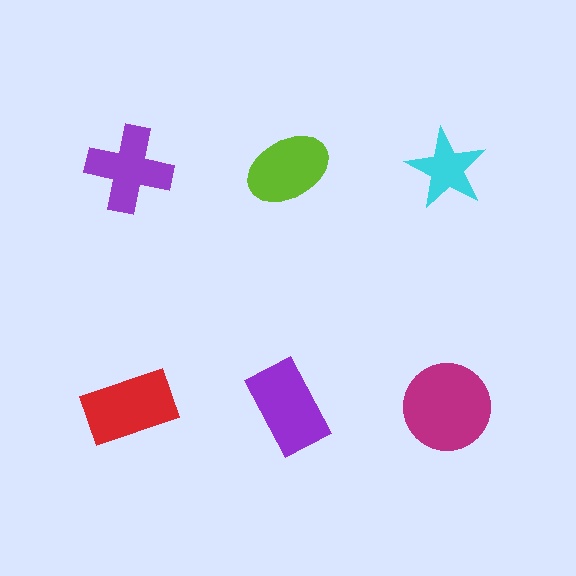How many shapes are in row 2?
3 shapes.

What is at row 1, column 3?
A cyan star.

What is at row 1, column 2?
A lime ellipse.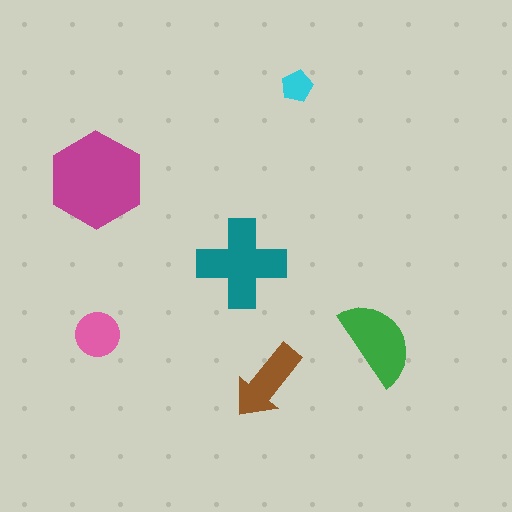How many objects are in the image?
There are 6 objects in the image.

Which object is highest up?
The cyan pentagon is topmost.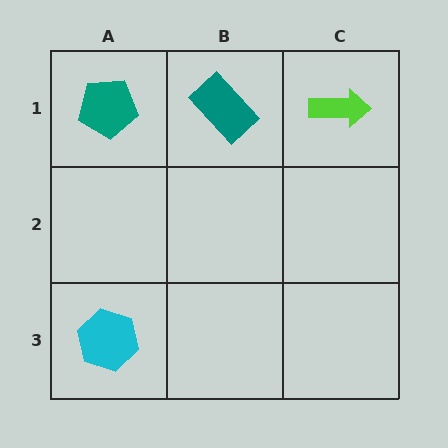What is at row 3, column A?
A cyan hexagon.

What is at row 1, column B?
A teal rectangle.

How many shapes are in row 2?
0 shapes.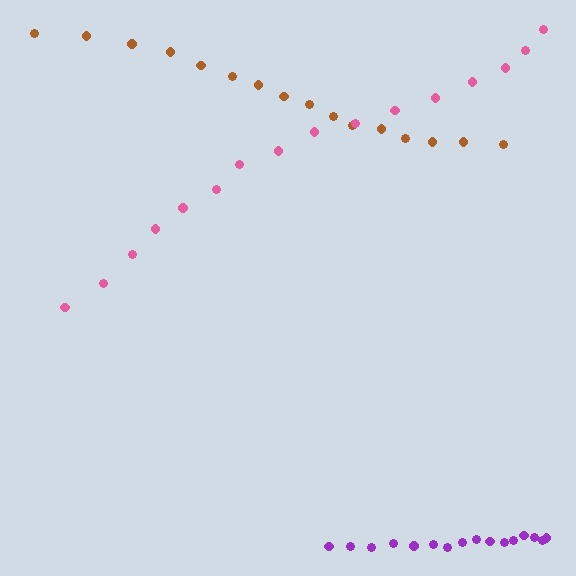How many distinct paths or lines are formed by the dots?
There are 3 distinct paths.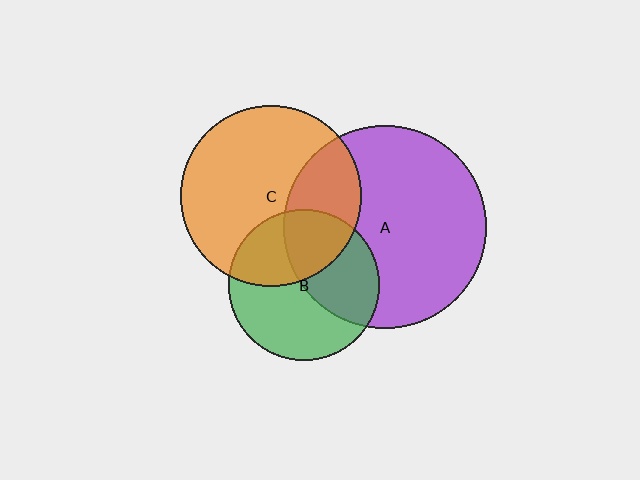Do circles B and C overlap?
Yes.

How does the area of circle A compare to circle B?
Approximately 1.8 times.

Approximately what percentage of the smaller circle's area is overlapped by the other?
Approximately 40%.